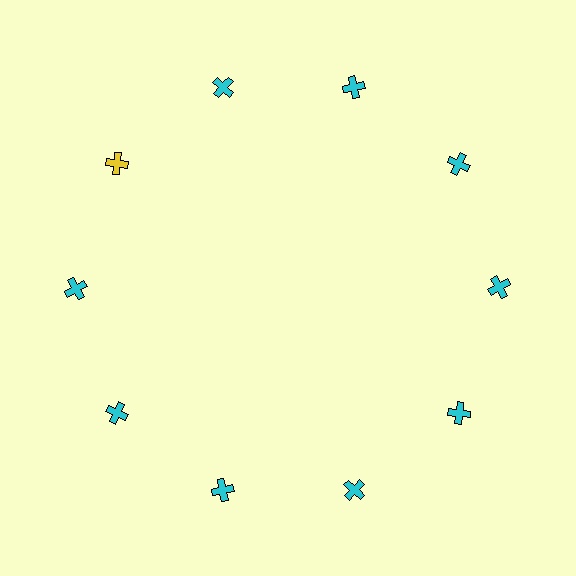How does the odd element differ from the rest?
It has a different color: yellow instead of cyan.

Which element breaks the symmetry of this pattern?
The yellow cross at roughly the 10 o'clock position breaks the symmetry. All other shapes are cyan crosses.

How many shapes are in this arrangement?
There are 10 shapes arranged in a ring pattern.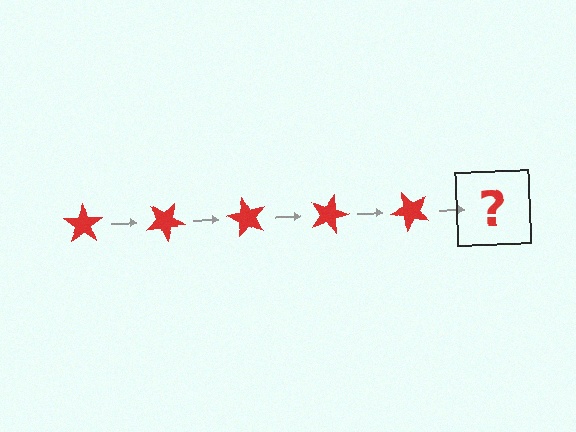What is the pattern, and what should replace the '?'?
The pattern is that the star rotates 30 degrees each step. The '?' should be a red star rotated 150 degrees.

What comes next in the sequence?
The next element should be a red star rotated 150 degrees.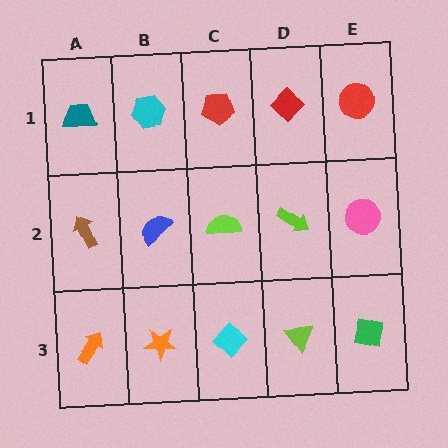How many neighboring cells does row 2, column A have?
3.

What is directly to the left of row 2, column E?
A lime arrow.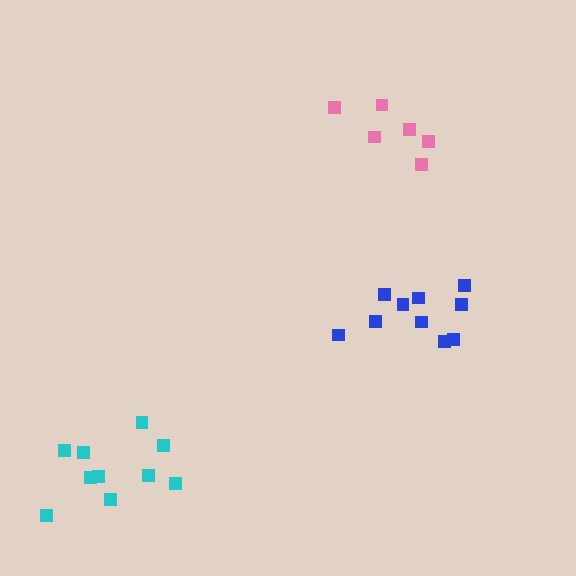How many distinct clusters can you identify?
There are 3 distinct clusters.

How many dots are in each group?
Group 1: 6 dots, Group 2: 10 dots, Group 3: 10 dots (26 total).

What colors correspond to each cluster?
The clusters are colored: pink, blue, cyan.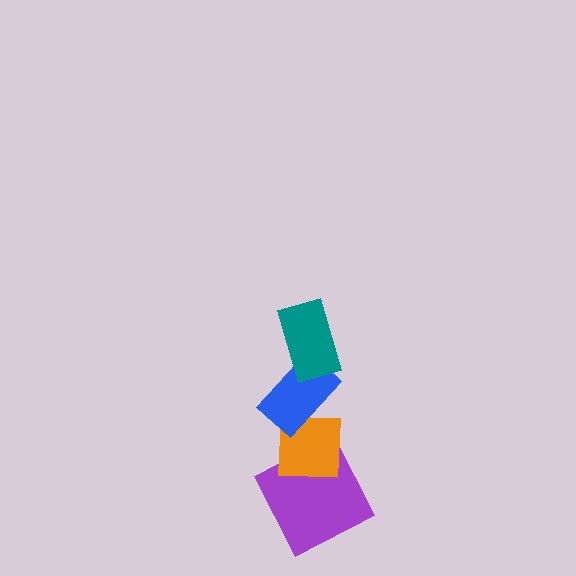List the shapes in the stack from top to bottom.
From top to bottom: the teal rectangle, the blue rectangle, the orange square, the purple square.